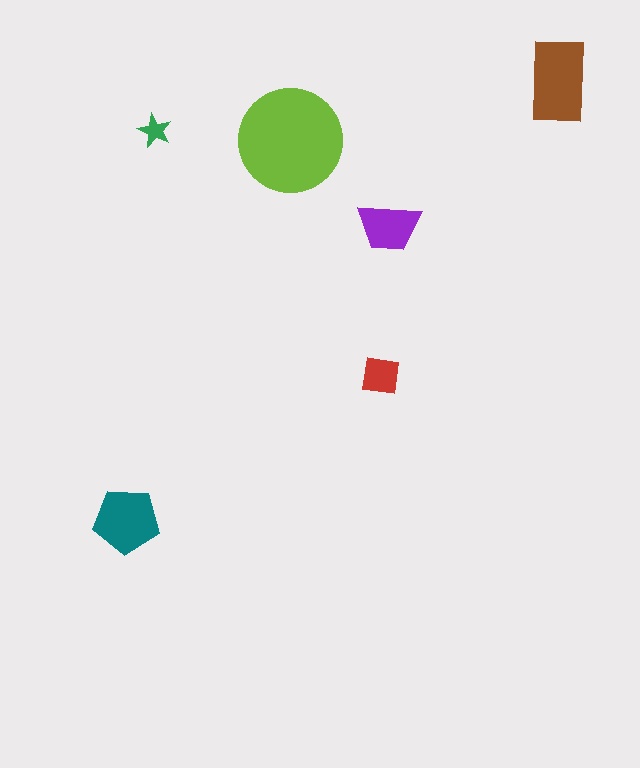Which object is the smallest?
The green star.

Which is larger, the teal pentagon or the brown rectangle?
The brown rectangle.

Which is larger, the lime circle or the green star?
The lime circle.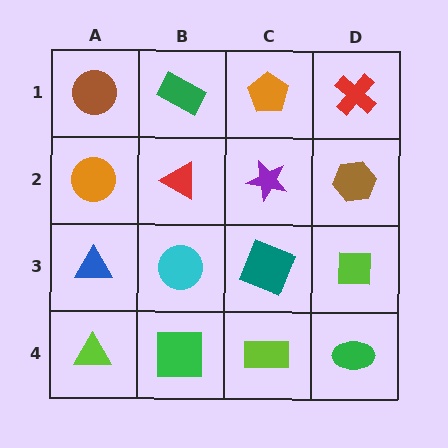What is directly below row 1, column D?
A brown hexagon.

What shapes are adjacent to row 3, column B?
A red triangle (row 2, column B), a green square (row 4, column B), a blue triangle (row 3, column A), a teal square (row 3, column C).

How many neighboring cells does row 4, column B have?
3.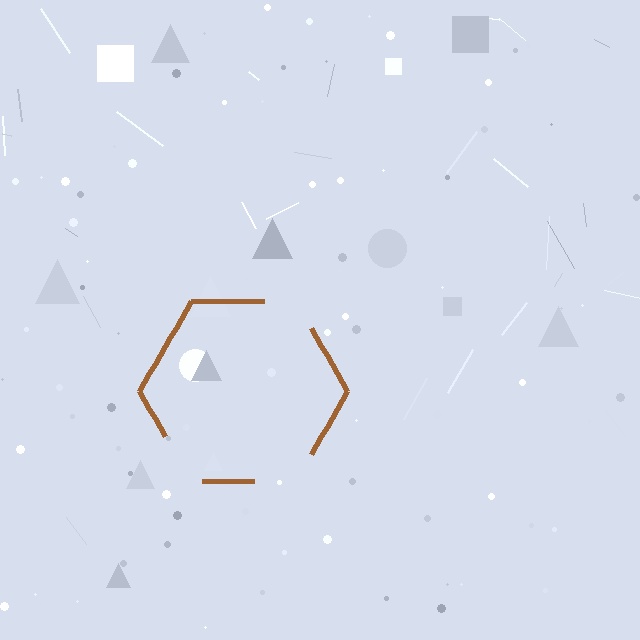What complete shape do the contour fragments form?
The contour fragments form a hexagon.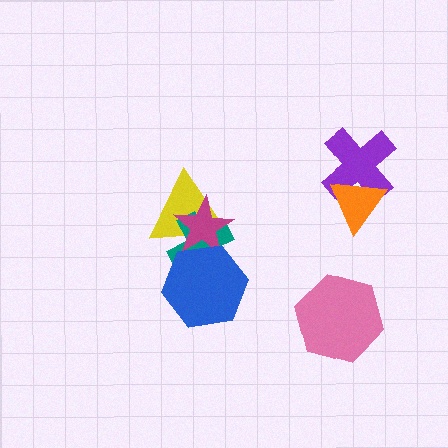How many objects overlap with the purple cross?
1 object overlaps with the purple cross.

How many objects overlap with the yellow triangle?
3 objects overlap with the yellow triangle.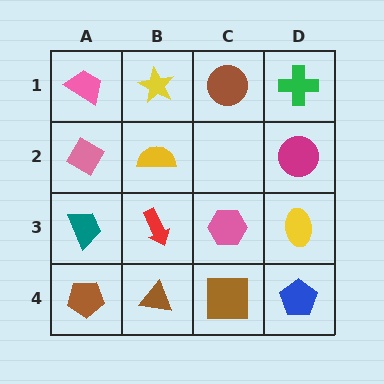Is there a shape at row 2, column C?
No, that cell is empty.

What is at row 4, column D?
A blue pentagon.